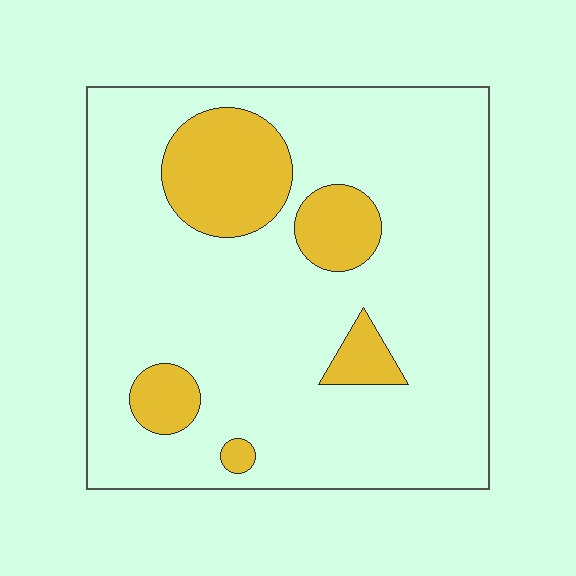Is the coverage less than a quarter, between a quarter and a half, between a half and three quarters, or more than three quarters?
Less than a quarter.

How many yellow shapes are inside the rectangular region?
5.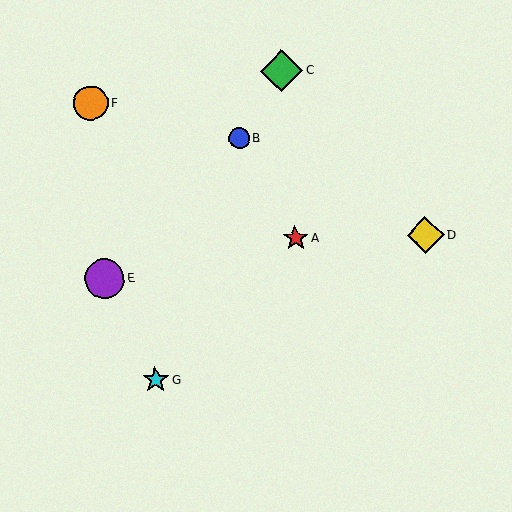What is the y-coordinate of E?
Object E is at y≈279.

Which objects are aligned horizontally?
Objects A, D are aligned horizontally.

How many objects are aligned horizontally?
2 objects (A, D) are aligned horizontally.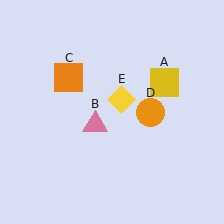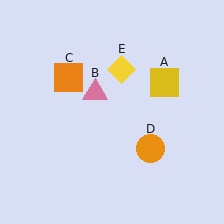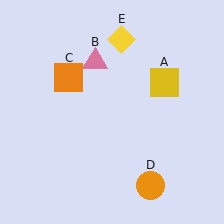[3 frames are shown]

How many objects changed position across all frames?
3 objects changed position: pink triangle (object B), orange circle (object D), yellow diamond (object E).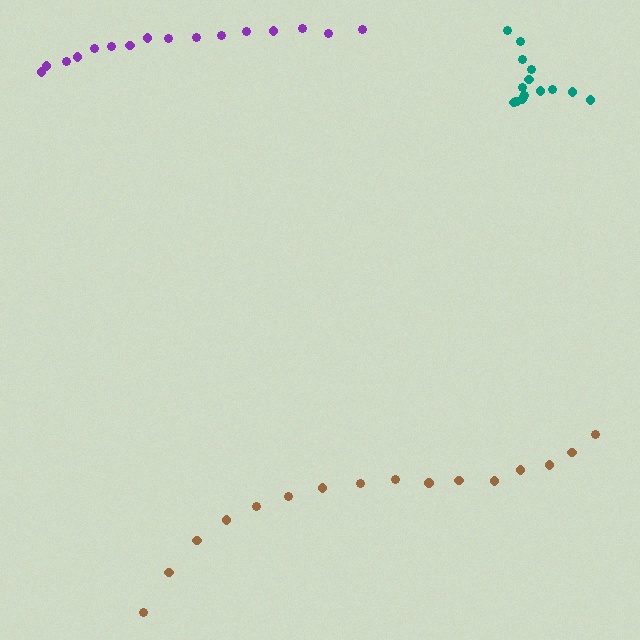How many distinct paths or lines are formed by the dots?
There are 3 distinct paths.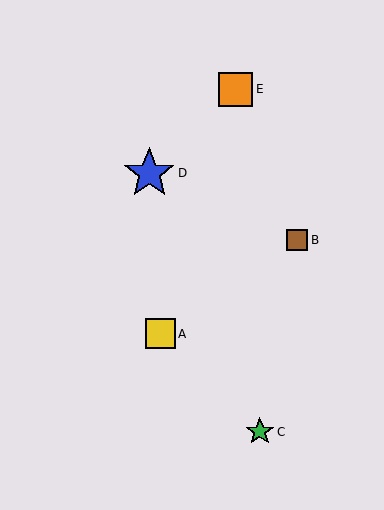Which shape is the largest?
The blue star (labeled D) is the largest.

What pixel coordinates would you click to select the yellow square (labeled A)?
Click at (161, 334) to select the yellow square A.